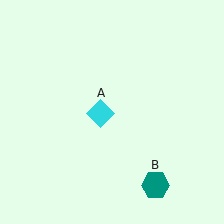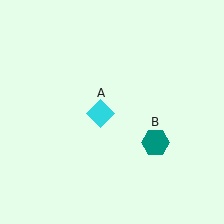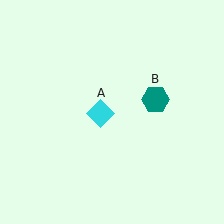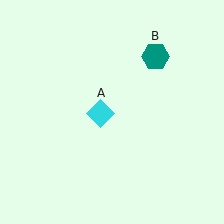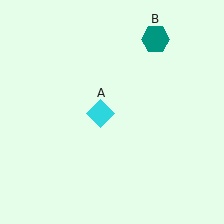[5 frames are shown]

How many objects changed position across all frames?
1 object changed position: teal hexagon (object B).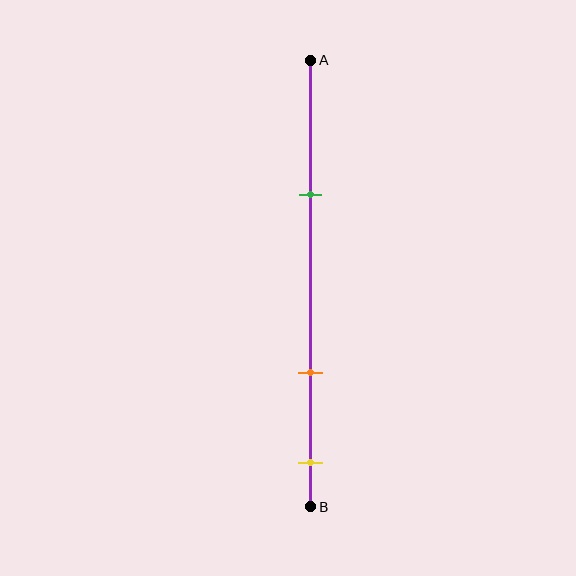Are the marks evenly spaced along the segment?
No, the marks are not evenly spaced.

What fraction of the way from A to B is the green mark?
The green mark is approximately 30% (0.3) of the way from A to B.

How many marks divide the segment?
There are 3 marks dividing the segment.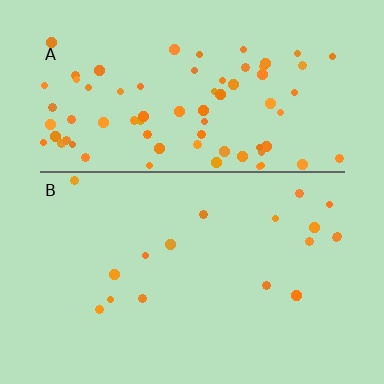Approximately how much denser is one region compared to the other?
Approximately 4.4× — region A over region B.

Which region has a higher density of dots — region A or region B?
A (the top).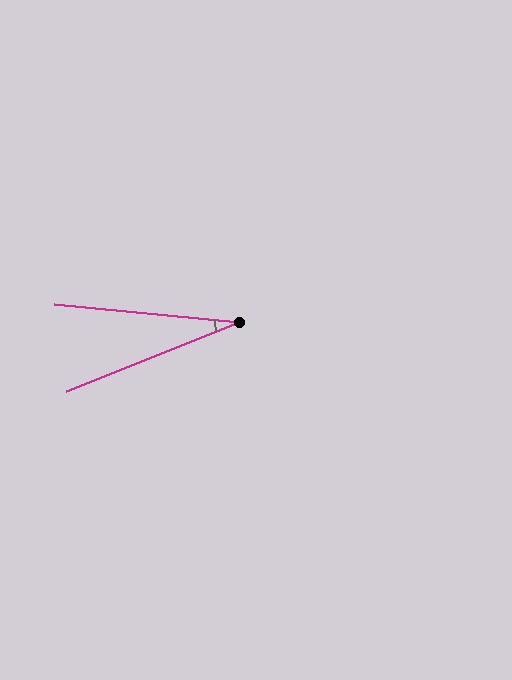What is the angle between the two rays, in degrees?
Approximately 27 degrees.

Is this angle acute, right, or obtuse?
It is acute.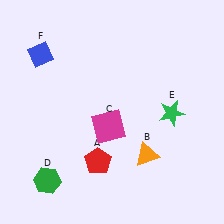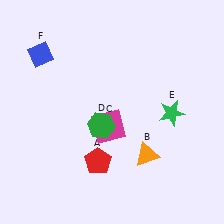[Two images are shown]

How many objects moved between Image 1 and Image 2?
1 object moved between the two images.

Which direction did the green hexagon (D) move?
The green hexagon (D) moved up.